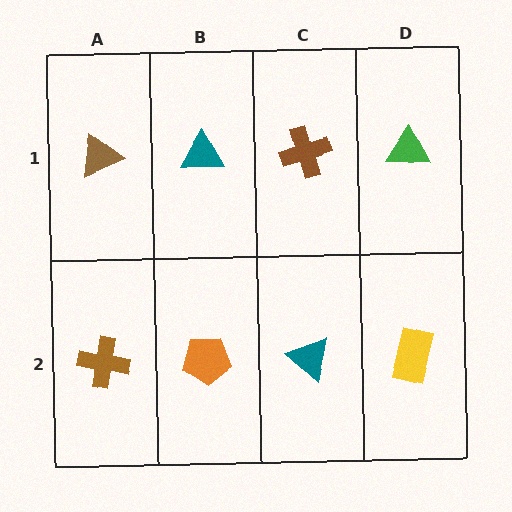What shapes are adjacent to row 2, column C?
A brown cross (row 1, column C), an orange pentagon (row 2, column B), a yellow rectangle (row 2, column D).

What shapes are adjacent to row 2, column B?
A teal triangle (row 1, column B), a brown cross (row 2, column A), a teal triangle (row 2, column C).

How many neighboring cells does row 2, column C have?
3.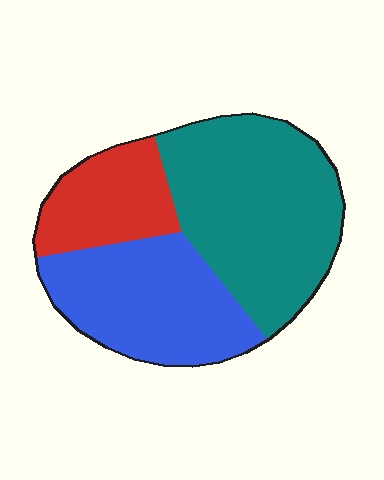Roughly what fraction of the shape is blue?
Blue takes up about one third (1/3) of the shape.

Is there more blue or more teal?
Teal.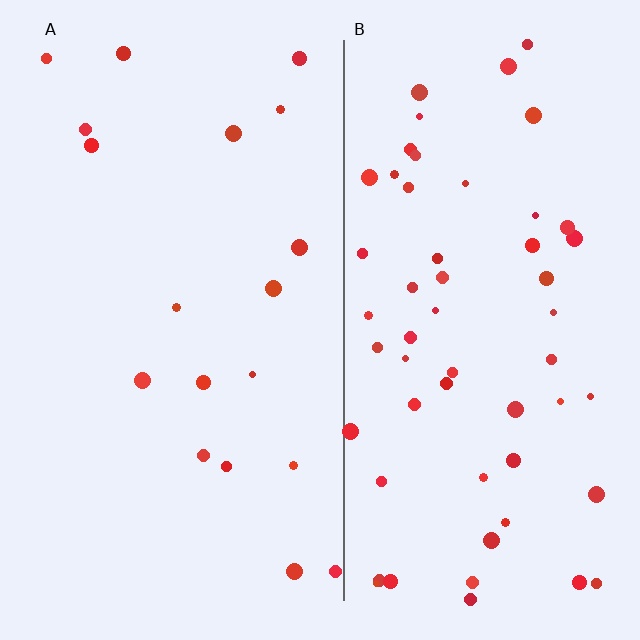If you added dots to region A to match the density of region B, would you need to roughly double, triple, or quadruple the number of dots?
Approximately triple.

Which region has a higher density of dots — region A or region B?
B (the right).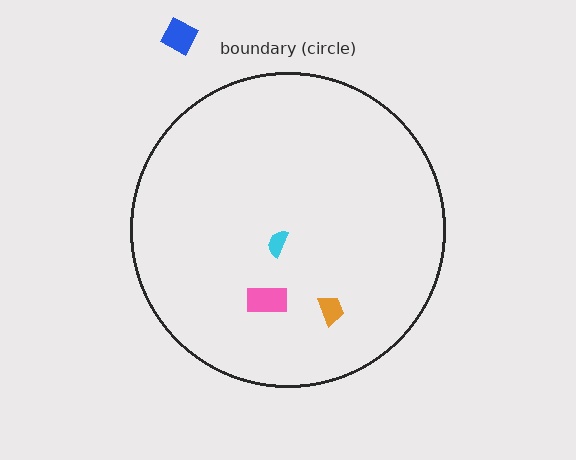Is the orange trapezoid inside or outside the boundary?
Inside.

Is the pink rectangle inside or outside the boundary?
Inside.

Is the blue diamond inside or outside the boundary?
Outside.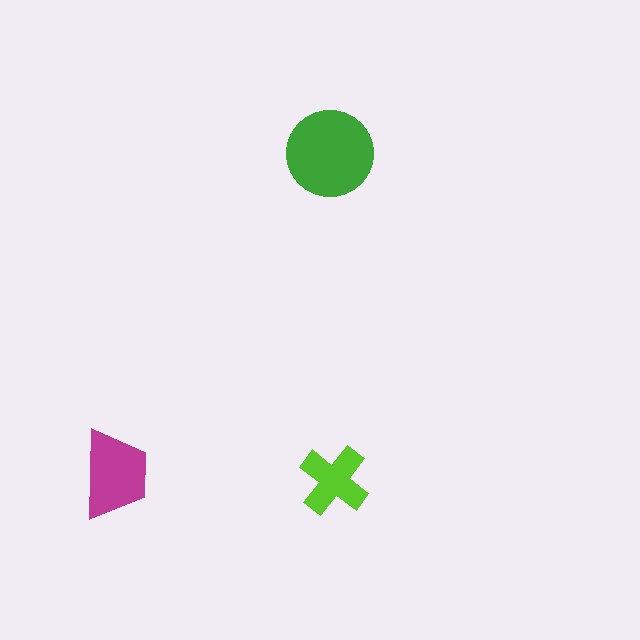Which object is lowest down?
The lime cross is bottommost.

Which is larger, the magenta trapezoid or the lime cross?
The magenta trapezoid.